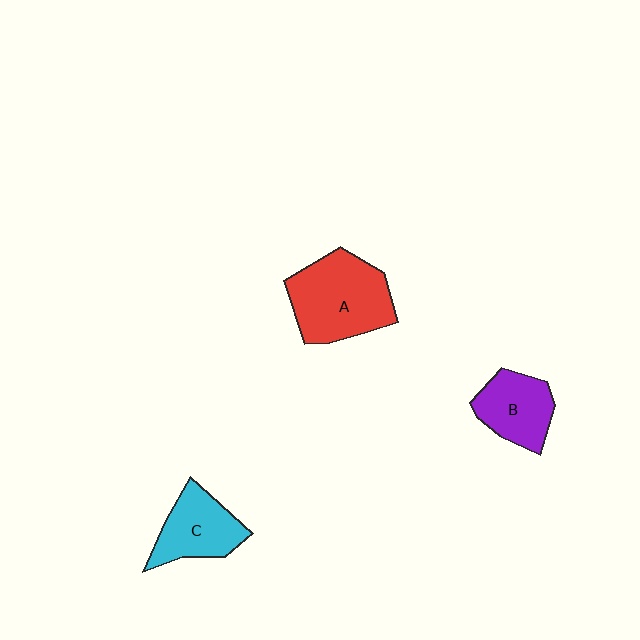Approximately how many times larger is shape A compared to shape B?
Approximately 1.6 times.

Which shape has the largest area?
Shape A (red).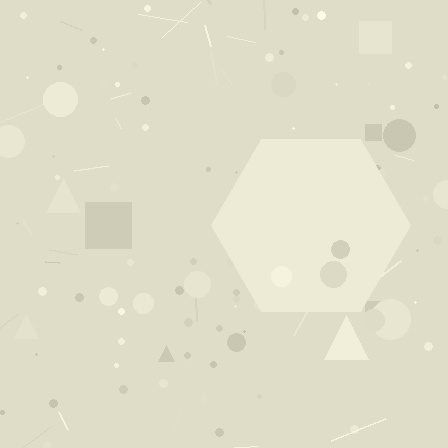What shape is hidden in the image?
A hexagon is hidden in the image.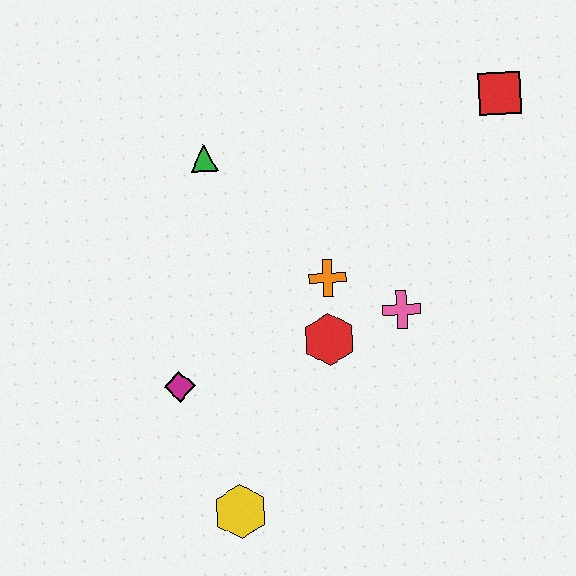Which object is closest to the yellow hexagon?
The magenta diamond is closest to the yellow hexagon.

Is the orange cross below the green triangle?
Yes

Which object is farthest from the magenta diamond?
The red square is farthest from the magenta diamond.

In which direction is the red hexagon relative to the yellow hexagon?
The red hexagon is above the yellow hexagon.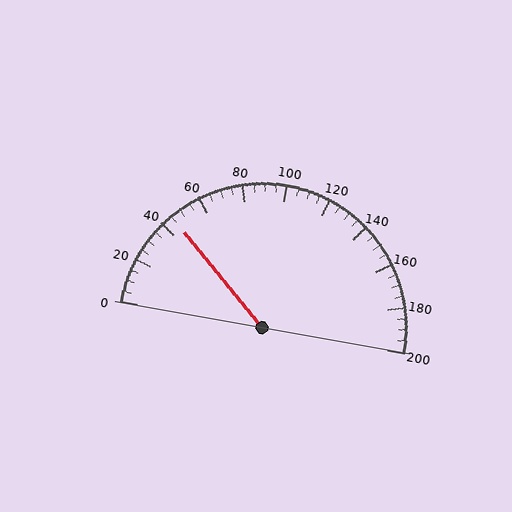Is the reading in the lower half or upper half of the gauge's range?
The reading is in the lower half of the range (0 to 200).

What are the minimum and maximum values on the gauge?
The gauge ranges from 0 to 200.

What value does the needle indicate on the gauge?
The needle indicates approximately 45.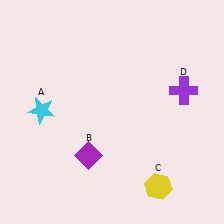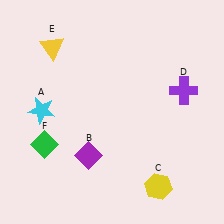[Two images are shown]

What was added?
A yellow triangle (E), a green diamond (F) were added in Image 2.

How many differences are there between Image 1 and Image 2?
There are 2 differences between the two images.